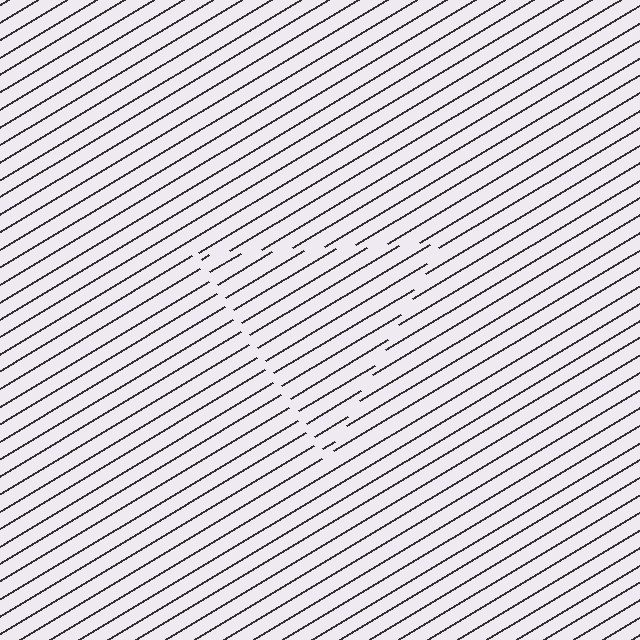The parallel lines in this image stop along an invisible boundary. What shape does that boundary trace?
An illusory triangle. The interior of the shape contains the same grating, shifted by half a period — the contour is defined by the phase discontinuity where line-ends from the inner and outer gratings abut.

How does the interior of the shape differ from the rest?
The interior of the shape contains the same grating, shifted by half a period — the contour is defined by the phase discontinuity where line-ends from the inner and outer gratings abut.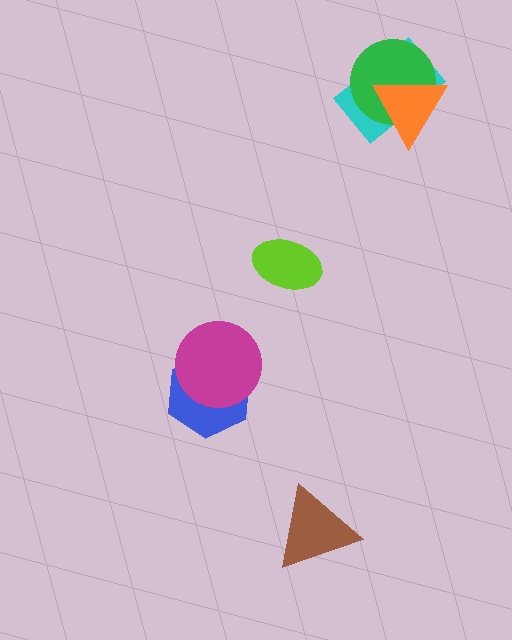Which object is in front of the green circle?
The orange triangle is in front of the green circle.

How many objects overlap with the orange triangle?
2 objects overlap with the orange triangle.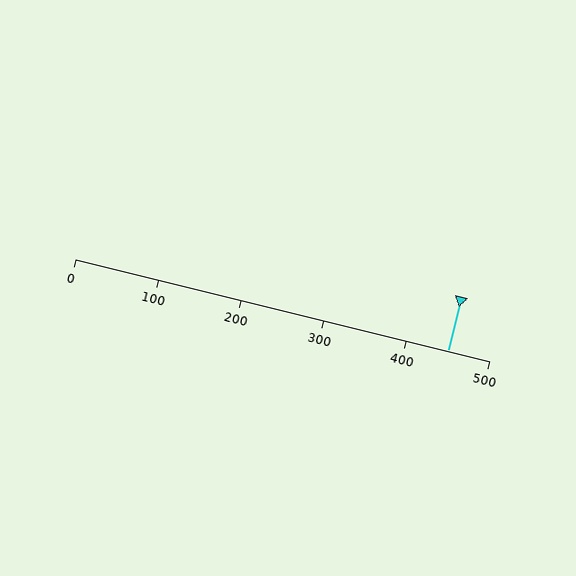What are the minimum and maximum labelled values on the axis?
The axis runs from 0 to 500.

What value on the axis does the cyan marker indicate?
The marker indicates approximately 450.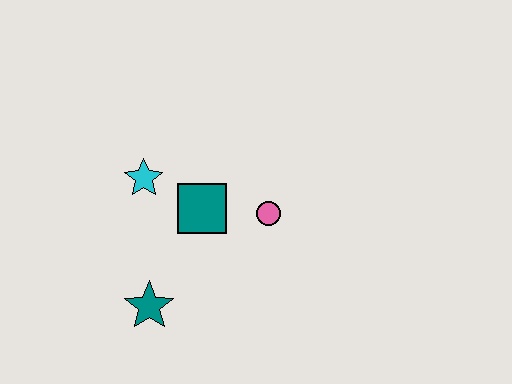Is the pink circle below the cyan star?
Yes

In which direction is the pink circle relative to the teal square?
The pink circle is to the right of the teal square.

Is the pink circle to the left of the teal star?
No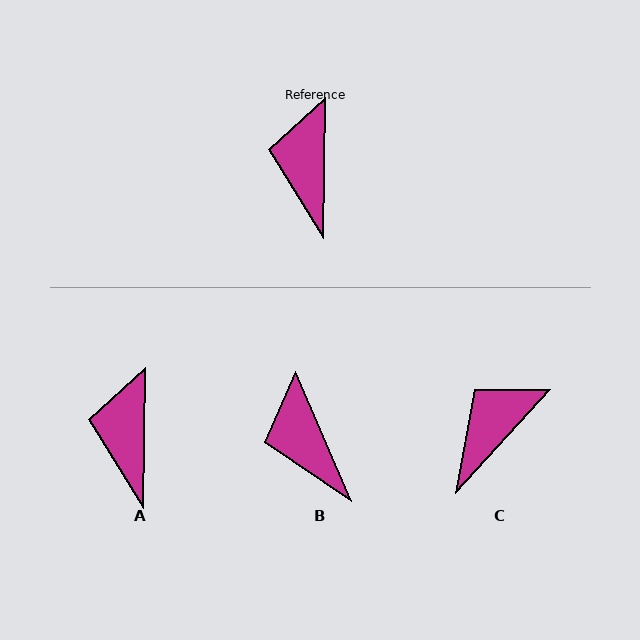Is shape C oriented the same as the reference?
No, it is off by about 42 degrees.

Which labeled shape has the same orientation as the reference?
A.